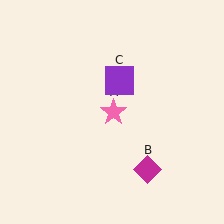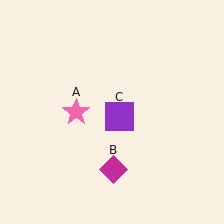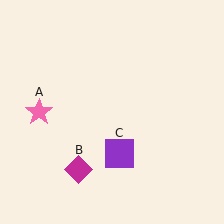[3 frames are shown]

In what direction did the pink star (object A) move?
The pink star (object A) moved left.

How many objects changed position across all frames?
3 objects changed position: pink star (object A), magenta diamond (object B), purple square (object C).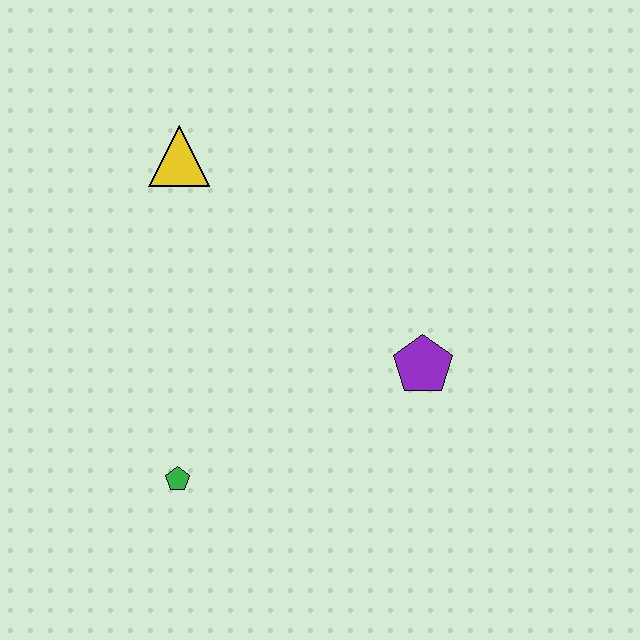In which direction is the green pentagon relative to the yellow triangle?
The green pentagon is below the yellow triangle.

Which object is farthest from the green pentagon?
The yellow triangle is farthest from the green pentagon.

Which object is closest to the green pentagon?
The purple pentagon is closest to the green pentagon.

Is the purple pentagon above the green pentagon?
Yes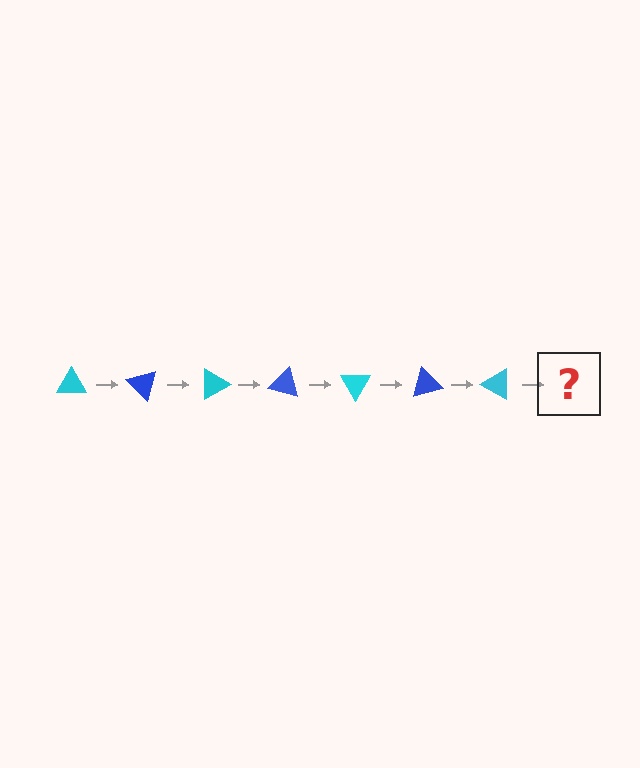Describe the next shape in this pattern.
It should be a blue triangle, rotated 315 degrees from the start.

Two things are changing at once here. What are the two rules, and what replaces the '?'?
The two rules are that it rotates 45 degrees each step and the color cycles through cyan and blue. The '?' should be a blue triangle, rotated 315 degrees from the start.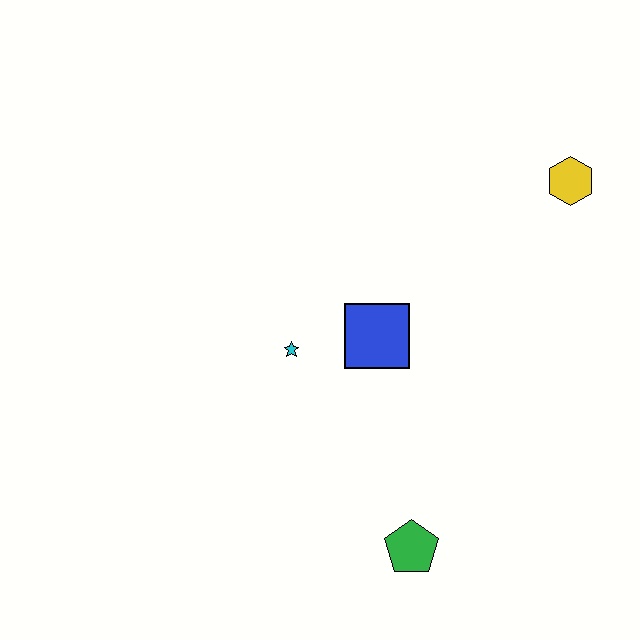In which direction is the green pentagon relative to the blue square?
The green pentagon is below the blue square.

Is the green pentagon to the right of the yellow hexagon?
No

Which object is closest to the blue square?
The cyan star is closest to the blue square.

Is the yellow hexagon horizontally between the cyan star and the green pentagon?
No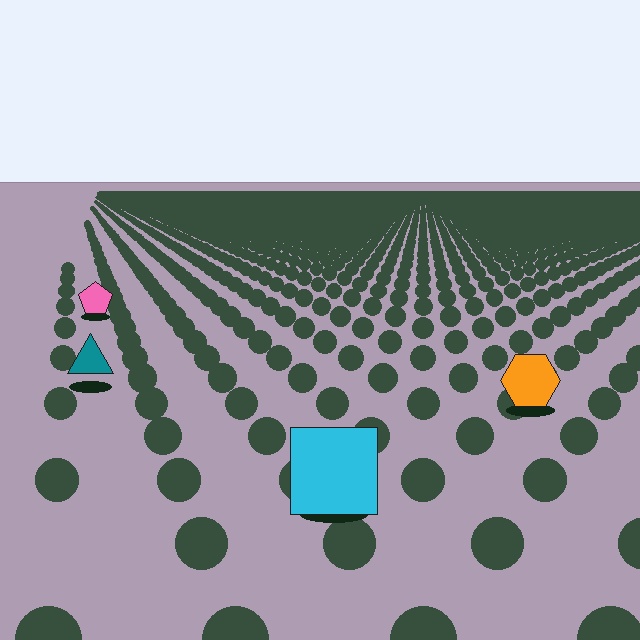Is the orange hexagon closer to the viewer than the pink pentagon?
Yes. The orange hexagon is closer — you can tell from the texture gradient: the ground texture is coarser near it.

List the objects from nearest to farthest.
From nearest to farthest: the cyan square, the orange hexagon, the teal triangle, the pink pentagon.